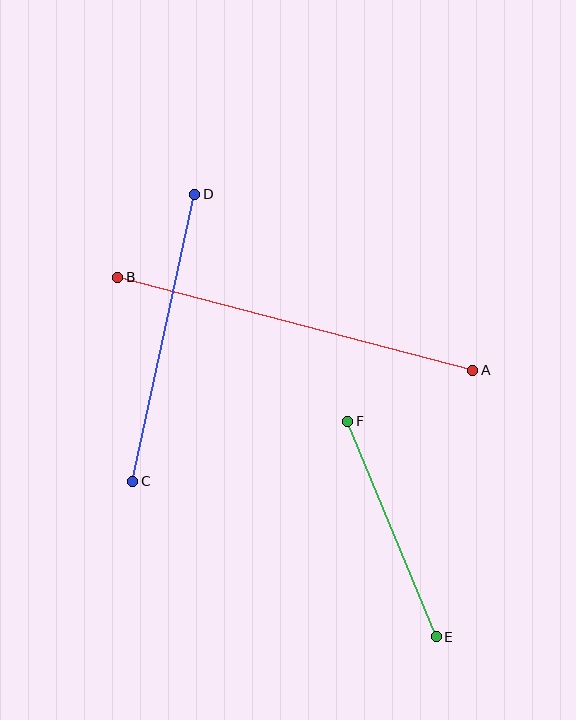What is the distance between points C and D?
The distance is approximately 293 pixels.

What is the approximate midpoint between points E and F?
The midpoint is at approximately (392, 529) pixels.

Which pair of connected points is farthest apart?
Points A and B are farthest apart.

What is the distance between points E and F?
The distance is approximately 233 pixels.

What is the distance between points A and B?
The distance is approximately 367 pixels.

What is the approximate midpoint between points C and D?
The midpoint is at approximately (164, 338) pixels.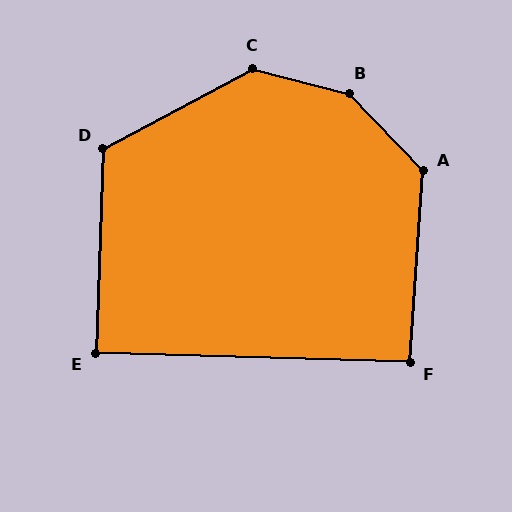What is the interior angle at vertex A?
Approximately 133 degrees (obtuse).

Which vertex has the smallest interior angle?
E, at approximately 90 degrees.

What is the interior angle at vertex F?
Approximately 92 degrees (approximately right).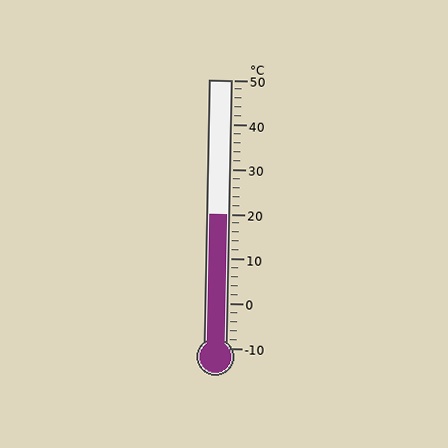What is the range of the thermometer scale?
The thermometer scale ranges from -10°C to 50°C.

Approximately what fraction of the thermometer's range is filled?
The thermometer is filled to approximately 50% of its range.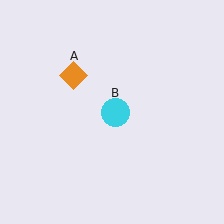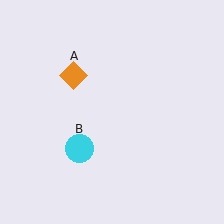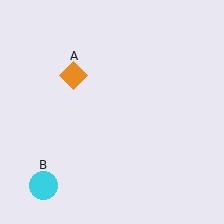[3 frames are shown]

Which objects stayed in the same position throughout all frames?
Orange diamond (object A) remained stationary.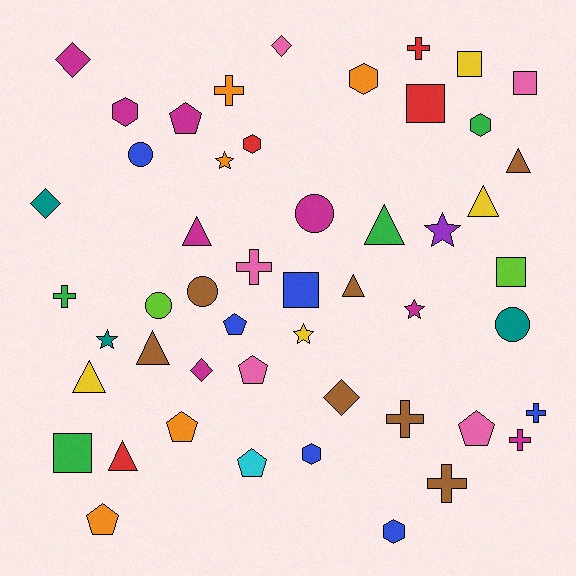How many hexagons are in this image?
There are 6 hexagons.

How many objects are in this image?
There are 50 objects.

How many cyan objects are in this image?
There is 1 cyan object.